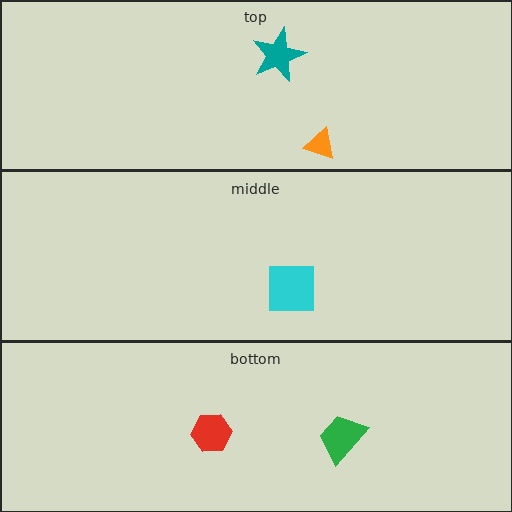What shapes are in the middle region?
The cyan square.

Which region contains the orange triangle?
The top region.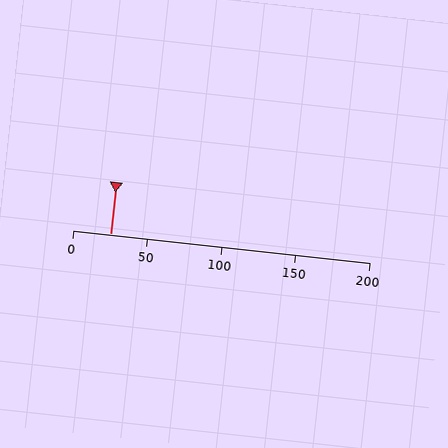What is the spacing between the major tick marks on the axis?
The major ticks are spaced 50 apart.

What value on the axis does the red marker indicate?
The marker indicates approximately 25.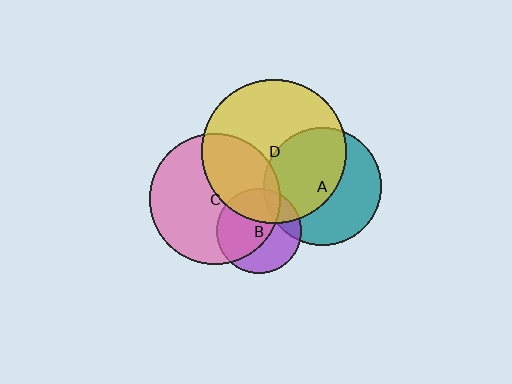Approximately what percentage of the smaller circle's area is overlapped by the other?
Approximately 20%.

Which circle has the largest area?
Circle D (yellow).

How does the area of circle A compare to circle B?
Approximately 1.9 times.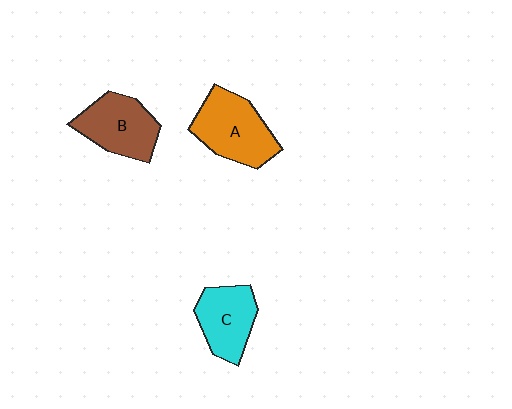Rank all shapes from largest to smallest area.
From largest to smallest: A (orange), B (brown), C (cyan).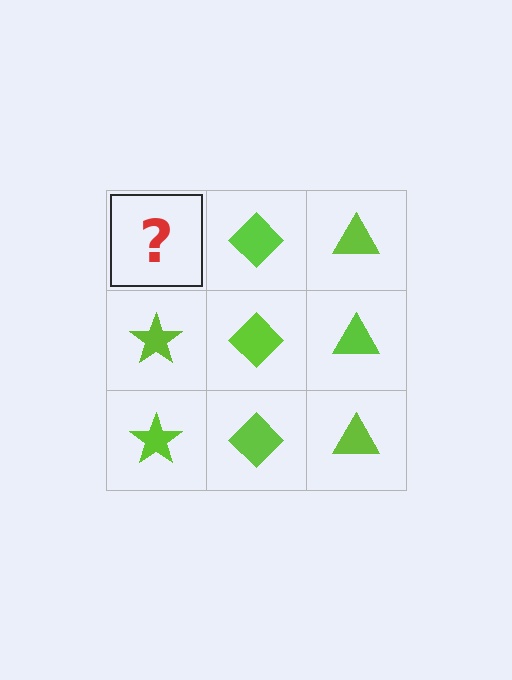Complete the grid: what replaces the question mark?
The question mark should be replaced with a lime star.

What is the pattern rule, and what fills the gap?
The rule is that each column has a consistent shape. The gap should be filled with a lime star.